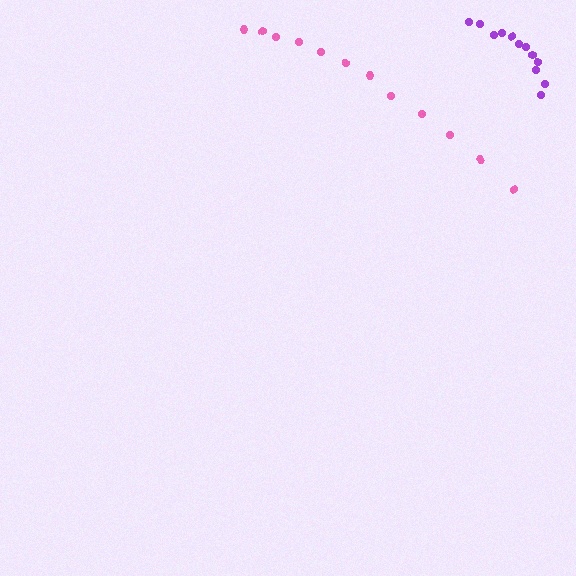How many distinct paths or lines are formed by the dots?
There are 2 distinct paths.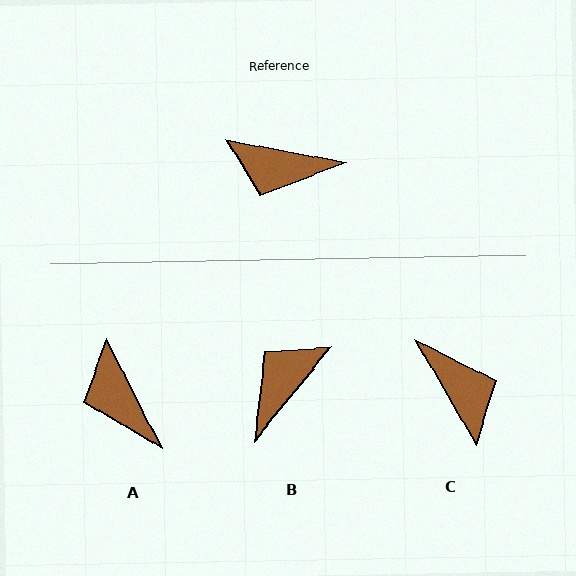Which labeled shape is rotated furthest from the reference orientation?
C, about 131 degrees away.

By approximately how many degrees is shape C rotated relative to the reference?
Approximately 131 degrees counter-clockwise.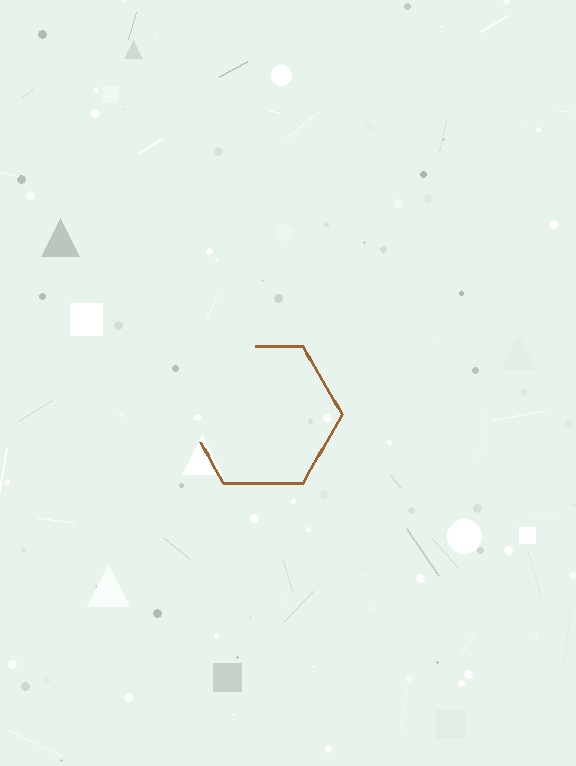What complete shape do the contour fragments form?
The contour fragments form a hexagon.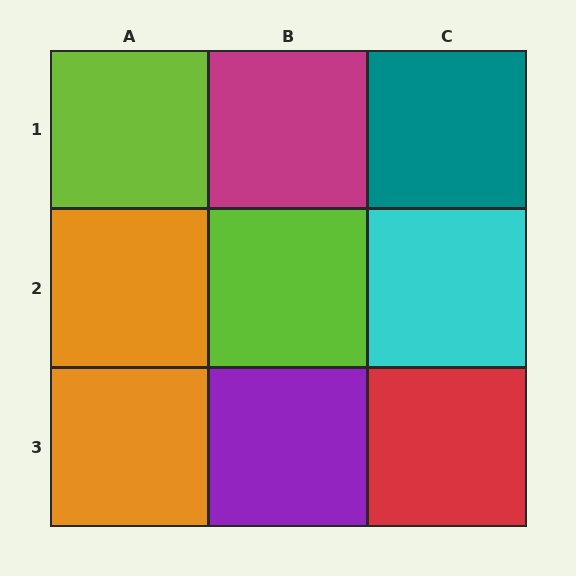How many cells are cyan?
1 cell is cyan.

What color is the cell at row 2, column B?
Lime.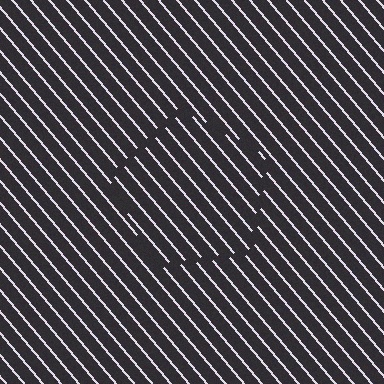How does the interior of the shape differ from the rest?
The interior of the shape contains the same grating, shifted by half a period — the contour is defined by the phase discontinuity where line-ends from the inner and outer gratings abut.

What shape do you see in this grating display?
An illusory pentagon. The interior of the shape contains the same grating, shifted by half a period — the contour is defined by the phase discontinuity where line-ends from the inner and outer gratings abut.